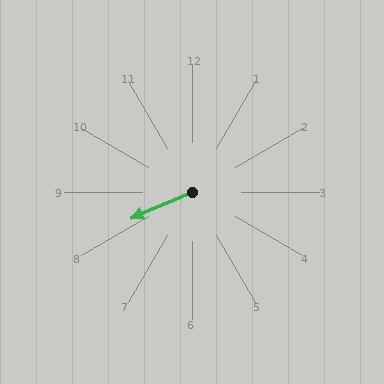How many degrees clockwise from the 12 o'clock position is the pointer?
Approximately 247 degrees.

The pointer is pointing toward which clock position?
Roughly 8 o'clock.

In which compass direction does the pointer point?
Southwest.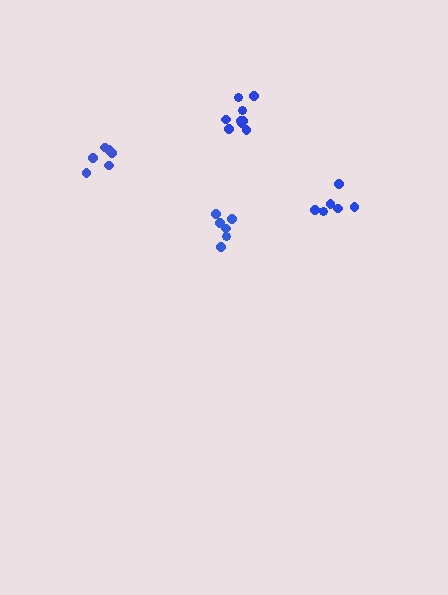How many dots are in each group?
Group 1: 6 dots, Group 2: 6 dots, Group 3: 6 dots, Group 4: 9 dots (27 total).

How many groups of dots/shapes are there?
There are 4 groups.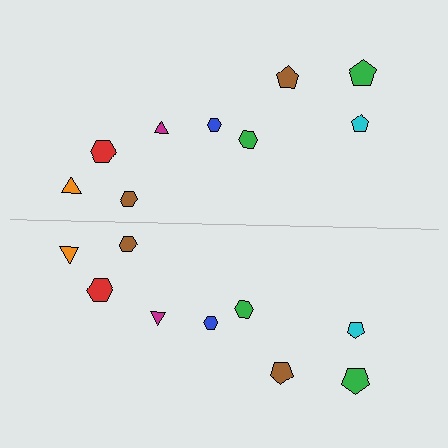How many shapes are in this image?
There are 18 shapes in this image.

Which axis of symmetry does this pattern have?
The pattern has a horizontal axis of symmetry running through the center of the image.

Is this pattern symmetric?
Yes, this pattern has bilateral (reflection) symmetry.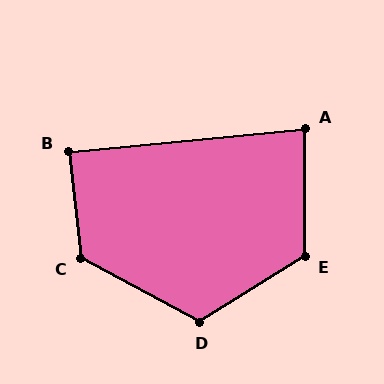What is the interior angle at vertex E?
Approximately 122 degrees (obtuse).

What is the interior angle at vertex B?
Approximately 89 degrees (approximately right).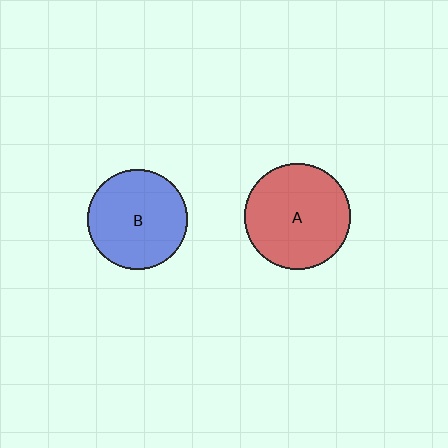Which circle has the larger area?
Circle A (red).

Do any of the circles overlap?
No, none of the circles overlap.